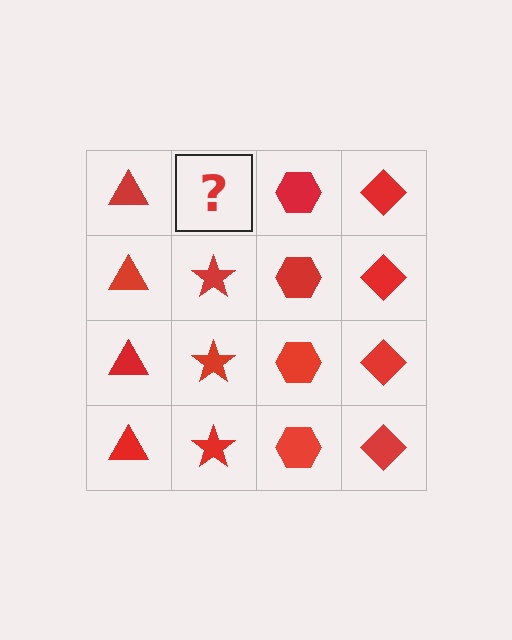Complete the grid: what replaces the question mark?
The question mark should be replaced with a red star.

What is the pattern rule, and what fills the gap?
The rule is that each column has a consistent shape. The gap should be filled with a red star.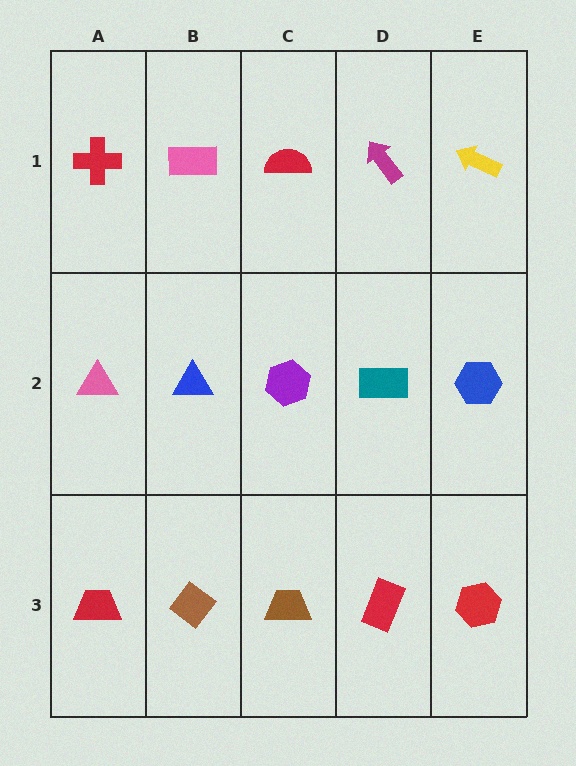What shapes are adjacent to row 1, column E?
A blue hexagon (row 2, column E), a magenta arrow (row 1, column D).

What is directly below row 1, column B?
A blue triangle.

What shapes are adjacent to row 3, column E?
A blue hexagon (row 2, column E), a red rectangle (row 3, column D).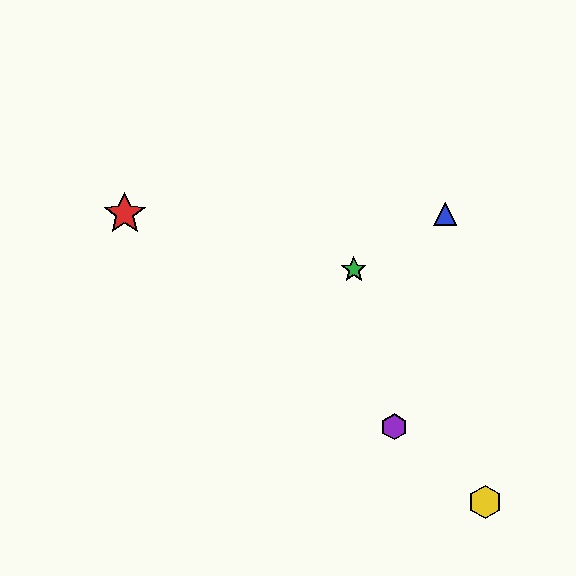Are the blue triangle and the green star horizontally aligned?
No, the blue triangle is at y≈214 and the green star is at y≈270.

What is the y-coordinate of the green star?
The green star is at y≈270.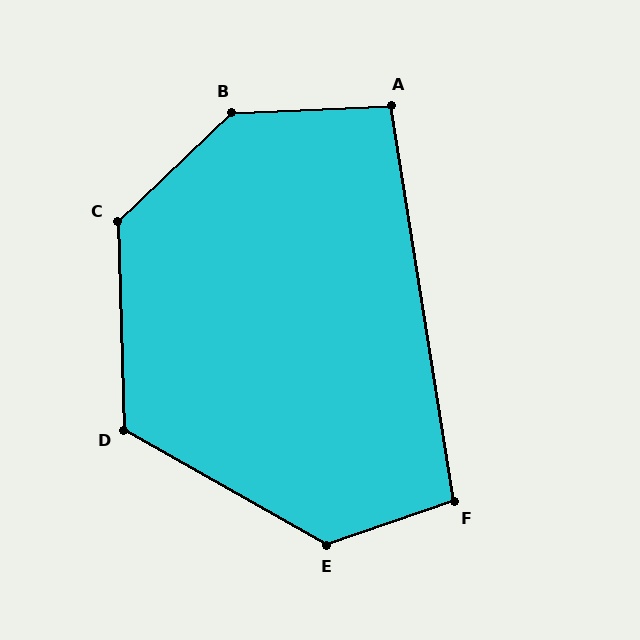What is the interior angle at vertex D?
Approximately 121 degrees (obtuse).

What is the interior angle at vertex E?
Approximately 131 degrees (obtuse).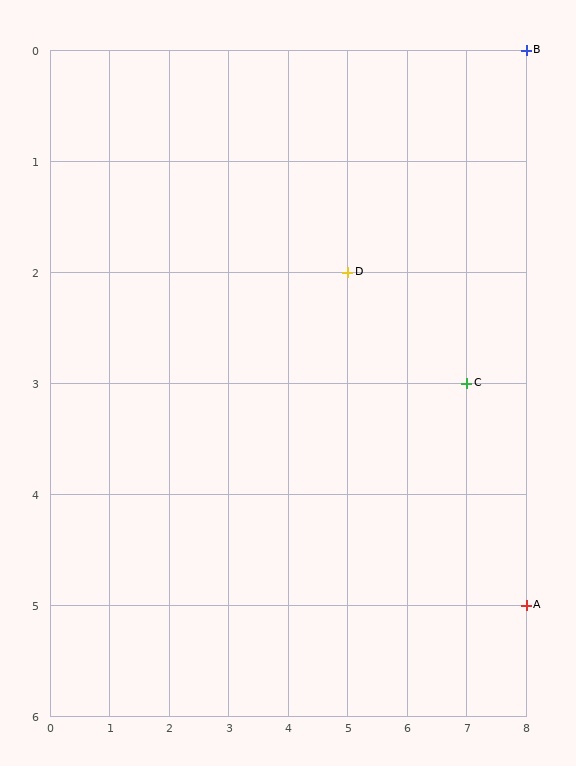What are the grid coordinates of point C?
Point C is at grid coordinates (7, 3).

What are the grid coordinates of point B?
Point B is at grid coordinates (8, 0).